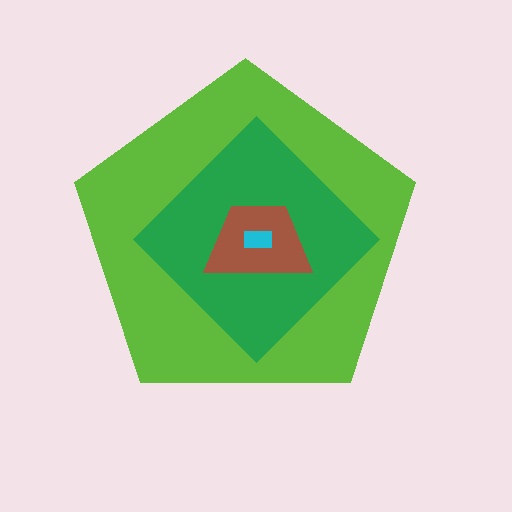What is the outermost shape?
The lime pentagon.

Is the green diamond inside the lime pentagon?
Yes.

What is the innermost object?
The cyan rectangle.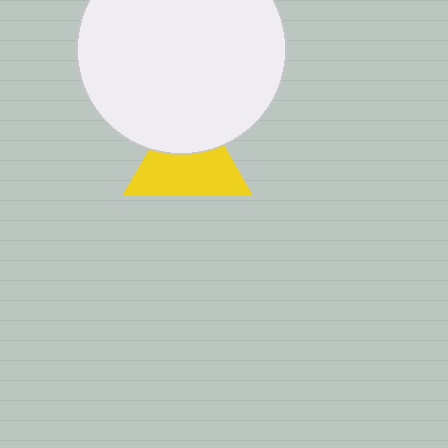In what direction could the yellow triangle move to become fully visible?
The yellow triangle could move down. That would shift it out from behind the white circle entirely.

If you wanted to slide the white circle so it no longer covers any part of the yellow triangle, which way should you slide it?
Slide it up — that is the most direct way to separate the two shapes.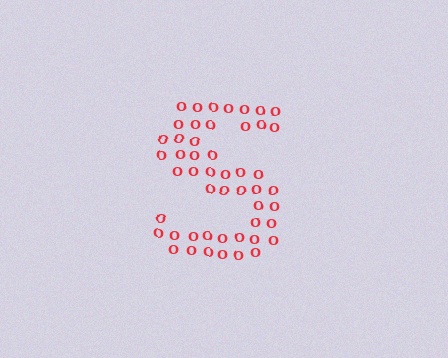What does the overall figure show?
The overall figure shows the letter S.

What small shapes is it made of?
It is made of small letter O's.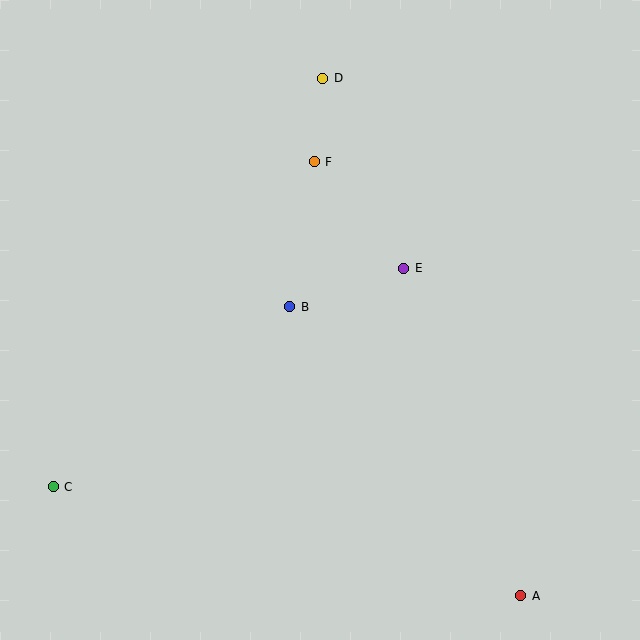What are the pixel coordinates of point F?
Point F is at (314, 162).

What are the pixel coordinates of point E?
Point E is at (404, 268).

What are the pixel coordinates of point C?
Point C is at (53, 487).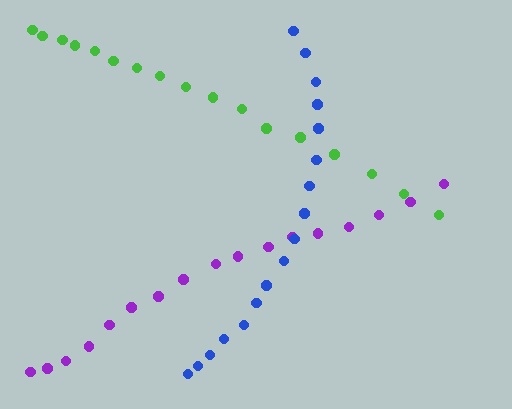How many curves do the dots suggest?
There are 3 distinct paths.